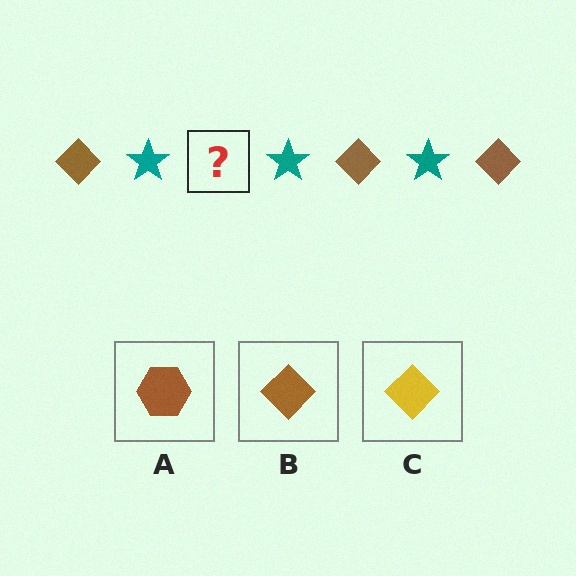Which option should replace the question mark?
Option B.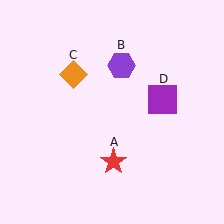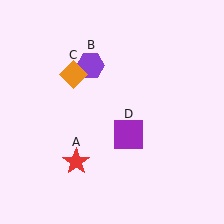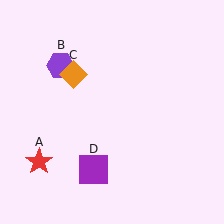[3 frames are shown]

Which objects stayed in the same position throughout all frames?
Orange diamond (object C) remained stationary.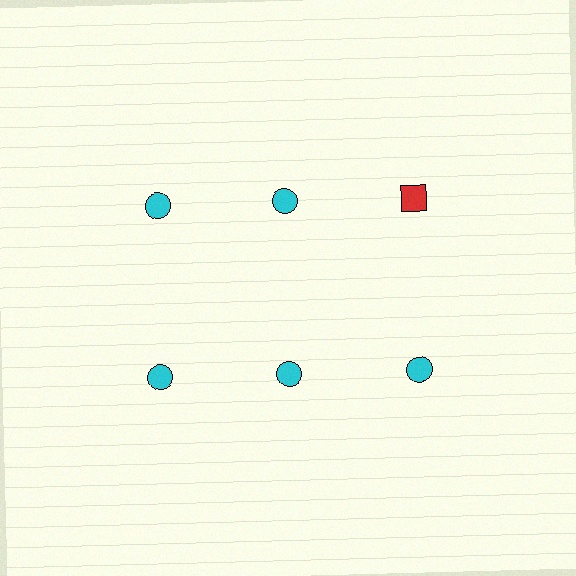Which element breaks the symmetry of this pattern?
The red square in the top row, center column breaks the symmetry. All other shapes are cyan circles.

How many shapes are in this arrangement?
There are 6 shapes arranged in a grid pattern.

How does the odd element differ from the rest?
It differs in both color (red instead of cyan) and shape (square instead of circle).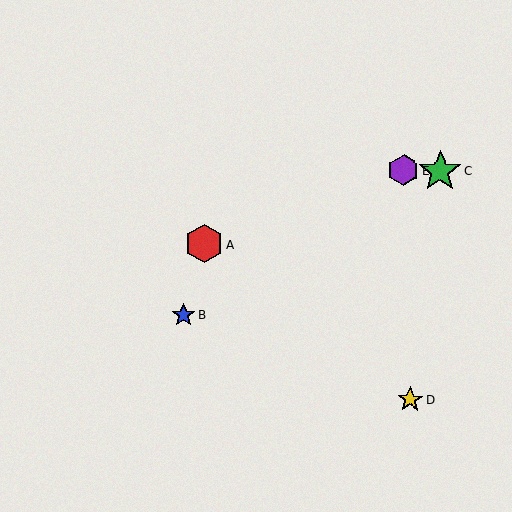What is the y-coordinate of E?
Object E is at y≈170.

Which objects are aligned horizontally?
Objects C, E are aligned horizontally.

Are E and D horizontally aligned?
No, E is at y≈170 and D is at y≈400.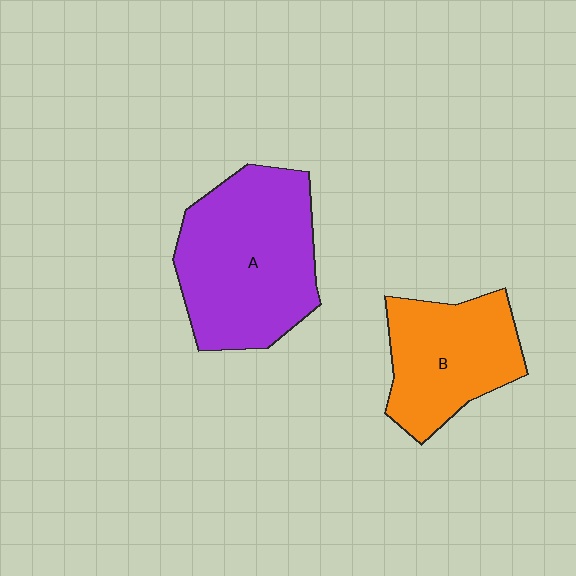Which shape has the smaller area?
Shape B (orange).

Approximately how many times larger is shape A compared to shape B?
Approximately 1.5 times.